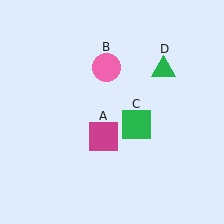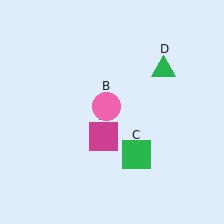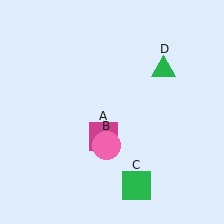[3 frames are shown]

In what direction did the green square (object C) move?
The green square (object C) moved down.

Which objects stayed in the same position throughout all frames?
Magenta square (object A) and green triangle (object D) remained stationary.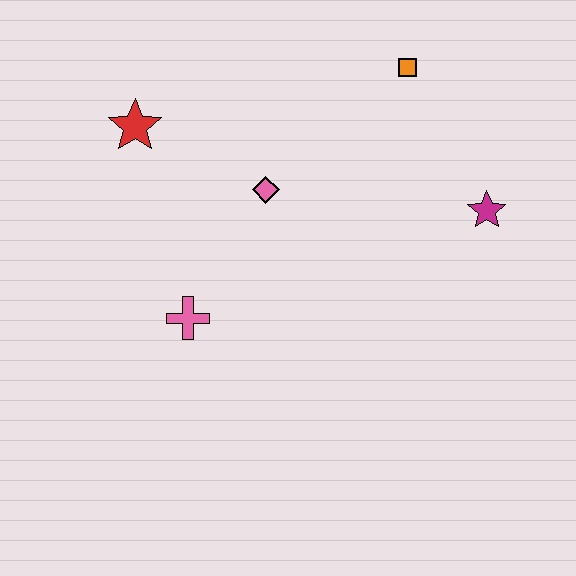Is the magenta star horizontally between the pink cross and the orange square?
No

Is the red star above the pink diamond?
Yes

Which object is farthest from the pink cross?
The orange square is farthest from the pink cross.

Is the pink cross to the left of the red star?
No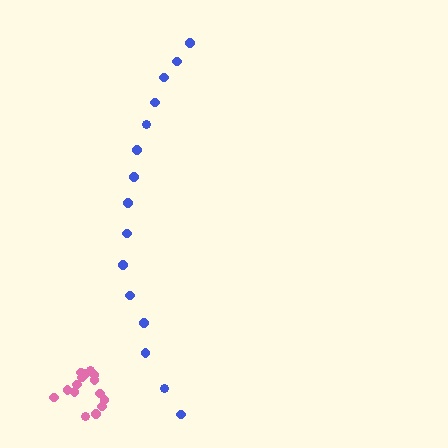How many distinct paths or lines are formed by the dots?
There are 2 distinct paths.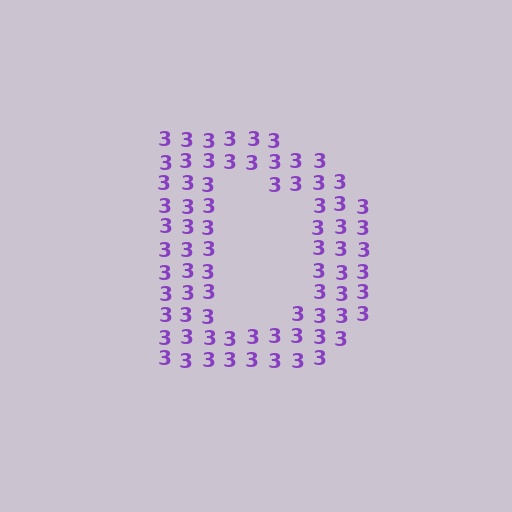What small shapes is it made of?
It is made of small digit 3's.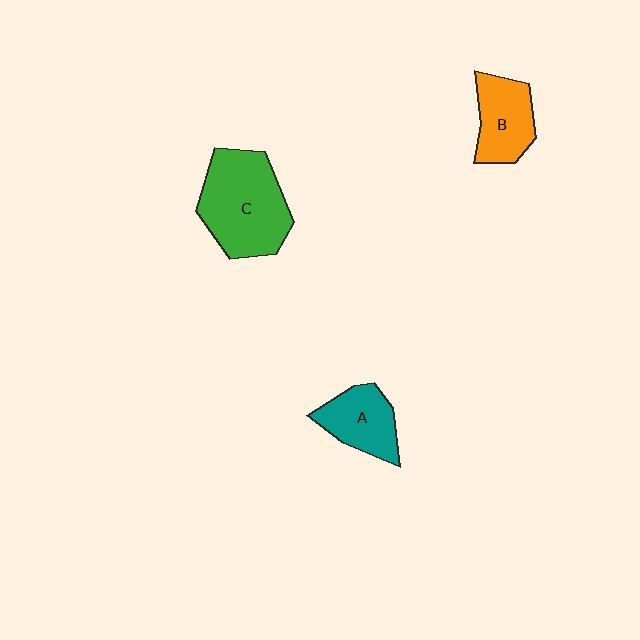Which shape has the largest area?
Shape C (green).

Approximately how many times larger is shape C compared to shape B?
Approximately 1.7 times.